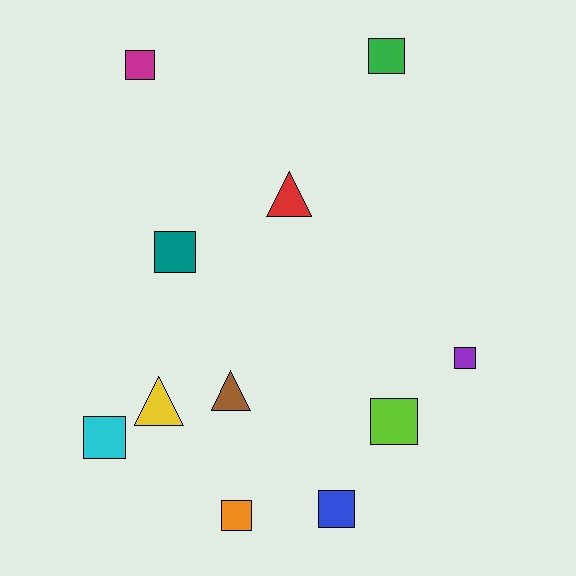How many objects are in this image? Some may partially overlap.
There are 11 objects.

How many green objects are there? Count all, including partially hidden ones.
There is 1 green object.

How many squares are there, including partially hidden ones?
There are 8 squares.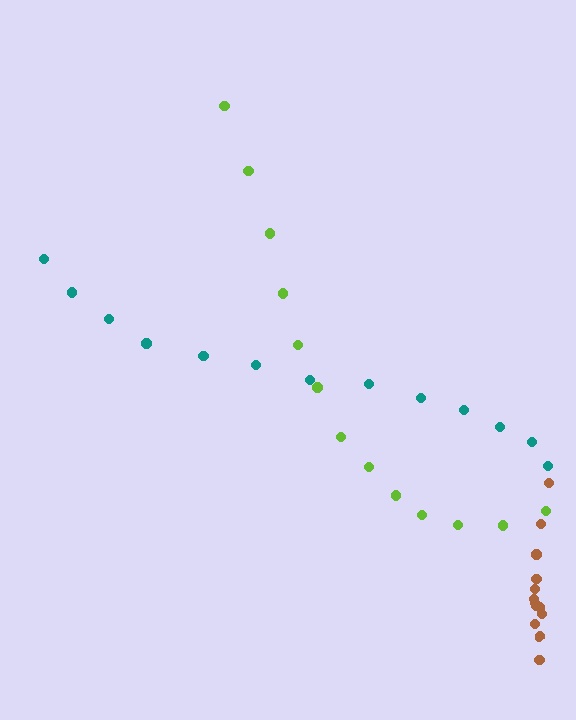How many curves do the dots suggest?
There are 3 distinct paths.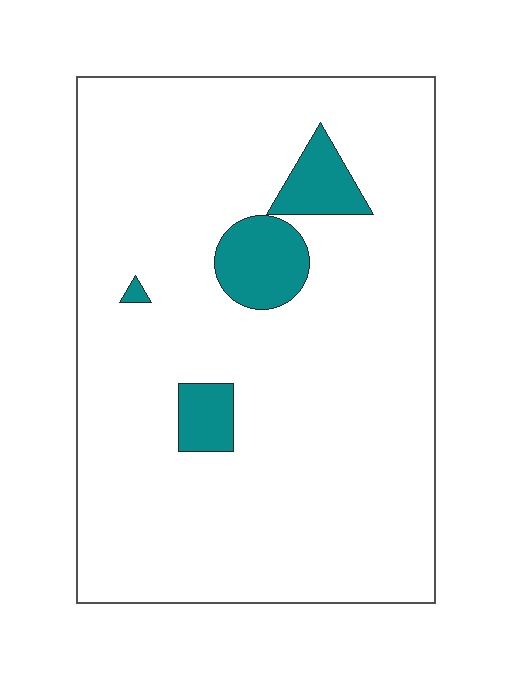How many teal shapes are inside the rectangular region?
4.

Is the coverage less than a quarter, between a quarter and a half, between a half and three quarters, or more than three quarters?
Less than a quarter.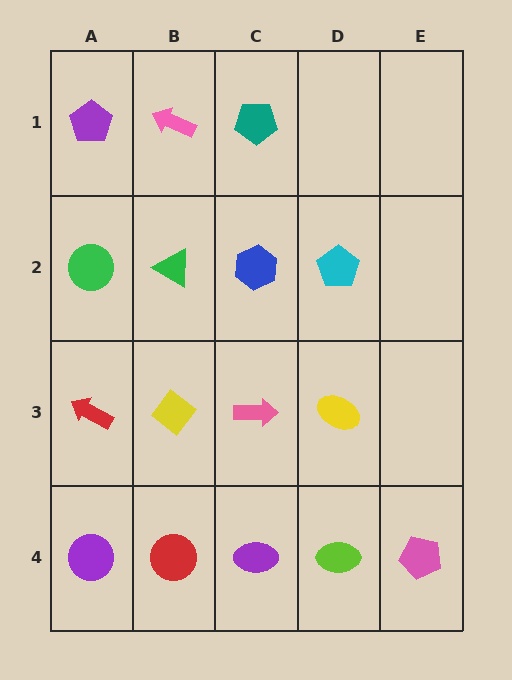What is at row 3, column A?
A red arrow.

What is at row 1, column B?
A pink arrow.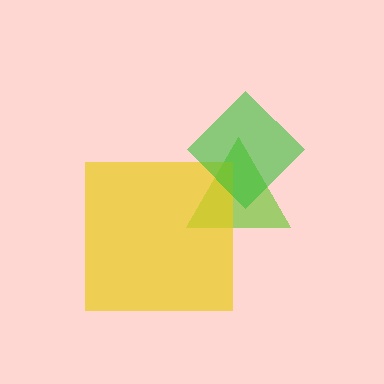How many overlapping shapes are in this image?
There are 3 overlapping shapes in the image.